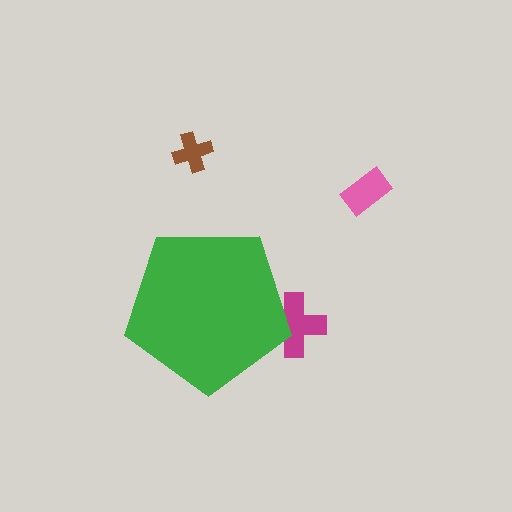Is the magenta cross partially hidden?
Yes, the magenta cross is partially hidden behind the green pentagon.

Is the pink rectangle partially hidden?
No, the pink rectangle is fully visible.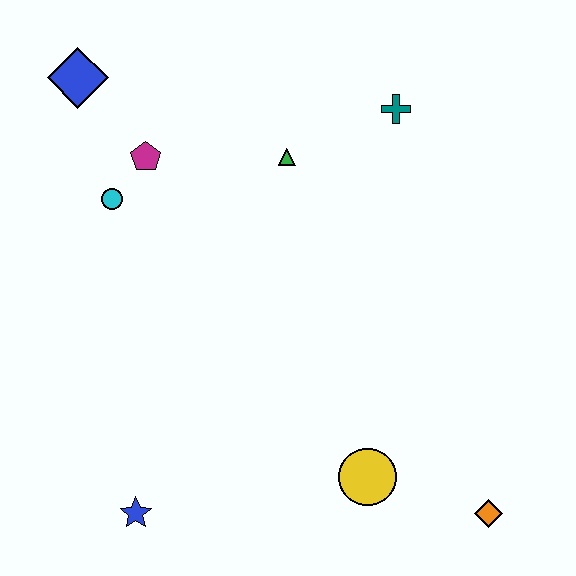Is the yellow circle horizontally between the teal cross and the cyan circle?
Yes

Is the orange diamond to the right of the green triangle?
Yes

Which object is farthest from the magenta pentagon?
The orange diamond is farthest from the magenta pentagon.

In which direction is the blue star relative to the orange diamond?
The blue star is to the left of the orange diamond.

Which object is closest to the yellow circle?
The orange diamond is closest to the yellow circle.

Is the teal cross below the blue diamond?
Yes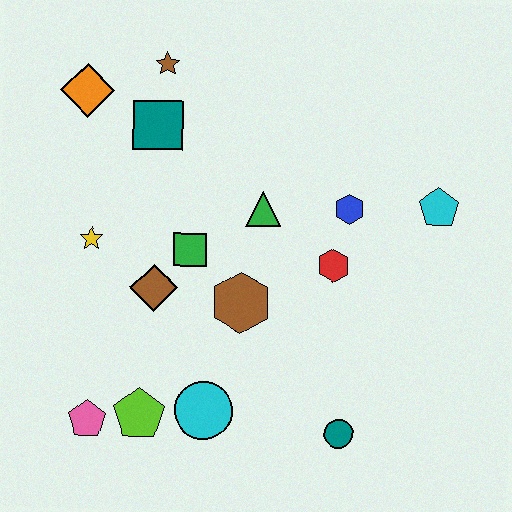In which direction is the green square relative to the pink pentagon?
The green square is above the pink pentagon.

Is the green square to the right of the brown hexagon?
No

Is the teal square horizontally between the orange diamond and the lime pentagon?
No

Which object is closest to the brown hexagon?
The green square is closest to the brown hexagon.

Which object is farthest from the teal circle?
The orange diamond is farthest from the teal circle.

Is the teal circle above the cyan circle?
No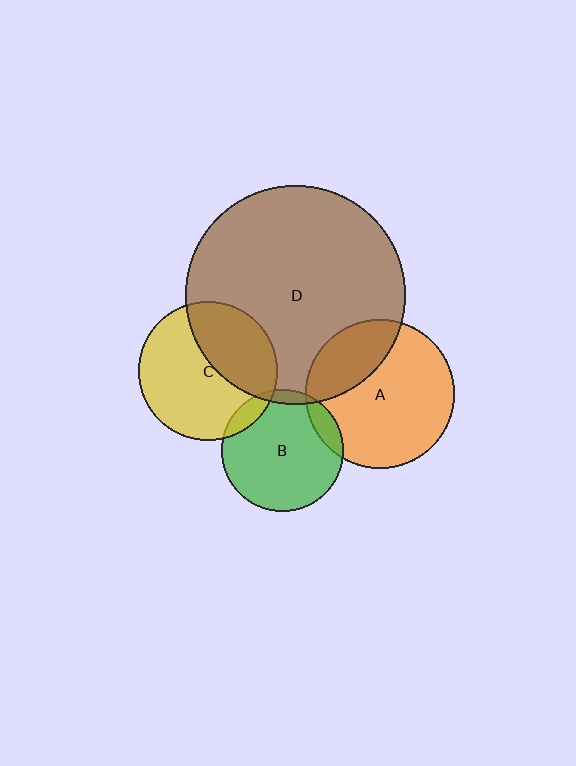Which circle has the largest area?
Circle D (brown).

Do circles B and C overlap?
Yes.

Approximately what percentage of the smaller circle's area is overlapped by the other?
Approximately 10%.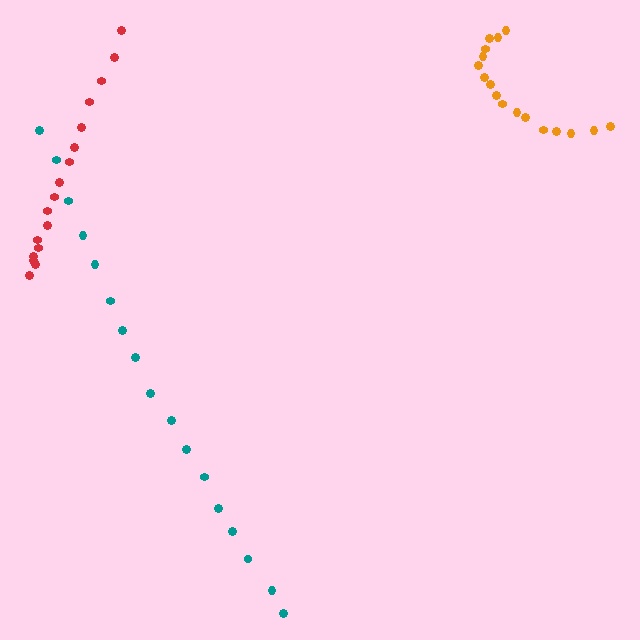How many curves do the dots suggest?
There are 3 distinct paths.